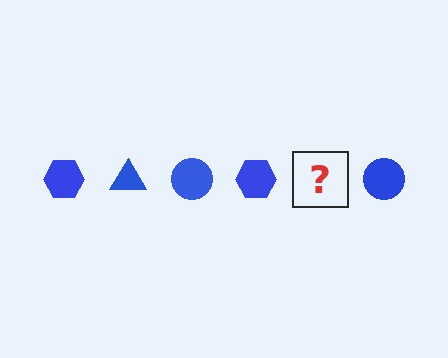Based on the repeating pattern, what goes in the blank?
The blank should be a blue triangle.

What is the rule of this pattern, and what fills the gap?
The rule is that the pattern cycles through hexagon, triangle, circle shapes in blue. The gap should be filled with a blue triangle.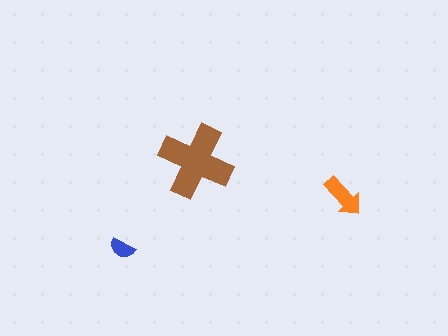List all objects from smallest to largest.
The blue semicircle, the orange arrow, the brown cross.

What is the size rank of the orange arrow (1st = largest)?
2nd.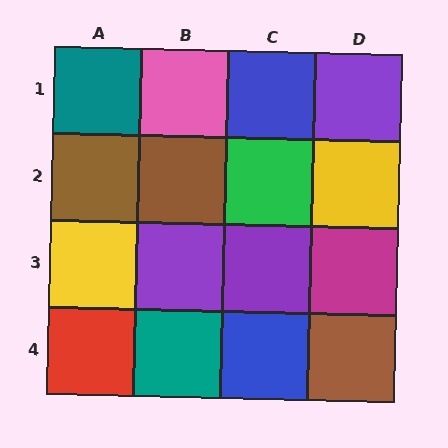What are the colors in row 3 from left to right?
Yellow, purple, purple, magenta.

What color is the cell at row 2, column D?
Yellow.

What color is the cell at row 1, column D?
Purple.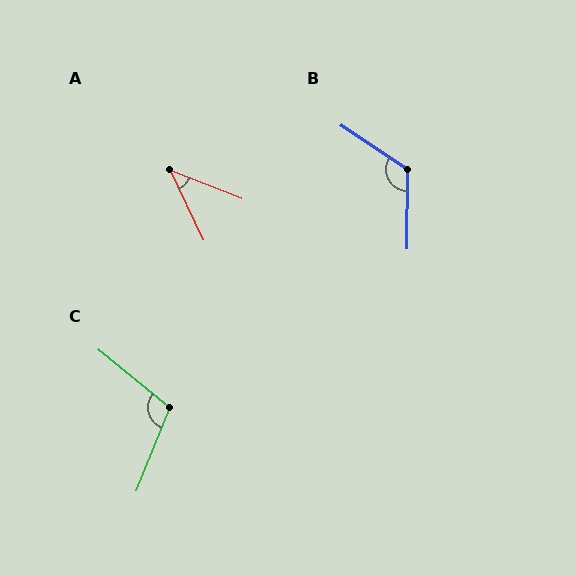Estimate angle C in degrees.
Approximately 107 degrees.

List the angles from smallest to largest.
A (43°), C (107°), B (123°).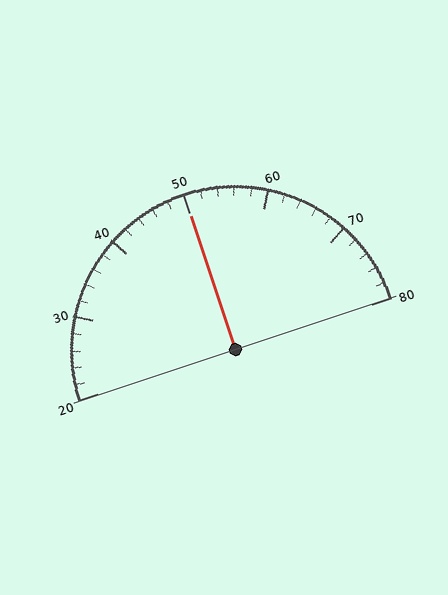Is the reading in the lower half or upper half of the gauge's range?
The reading is in the upper half of the range (20 to 80).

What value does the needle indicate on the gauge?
The needle indicates approximately 50.